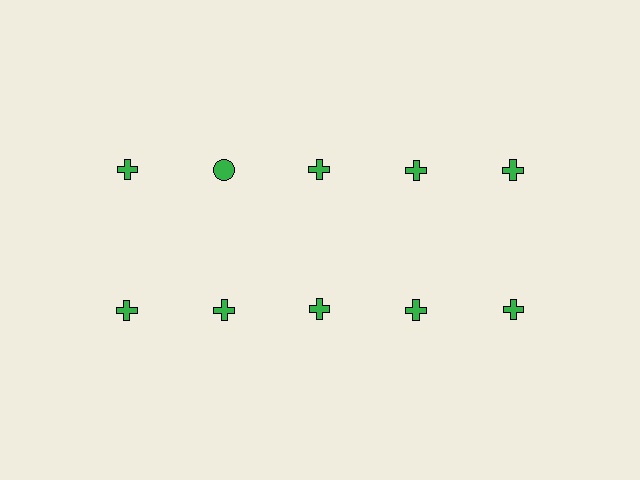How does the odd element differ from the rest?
It has a different shape: circle instead of cross.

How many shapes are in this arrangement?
There are 10 shapes arranged in a grid pattern.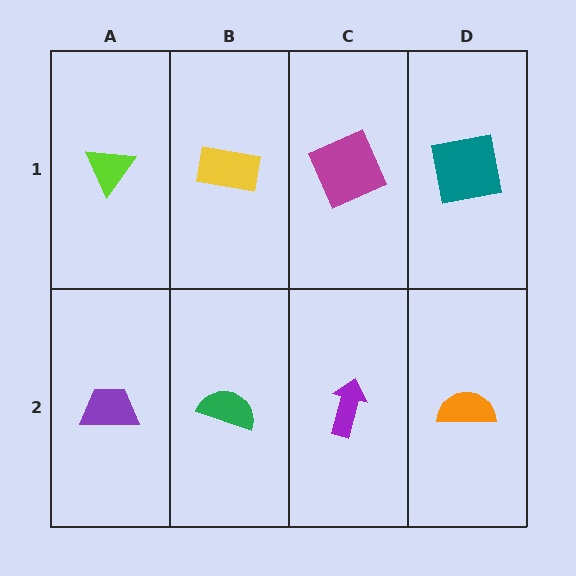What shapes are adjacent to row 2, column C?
A magenta square (row 1, column C), a green semicircle (row 2, column B), an orange semicircle (row 2, column D).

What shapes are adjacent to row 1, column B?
A green semicircle (row 2, column B), a lime triangle (row 1, column A), a magenta square (row 1, column C).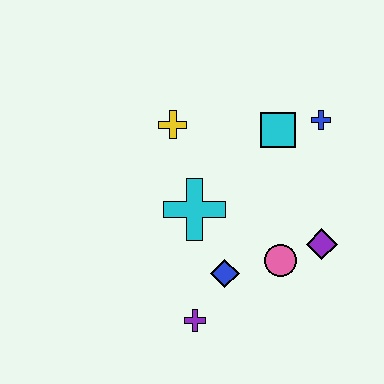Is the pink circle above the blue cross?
No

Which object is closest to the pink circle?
The purple diamond is closest to the pink circle.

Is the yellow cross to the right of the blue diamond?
No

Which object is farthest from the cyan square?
The purple cross is farthest from the cyan square.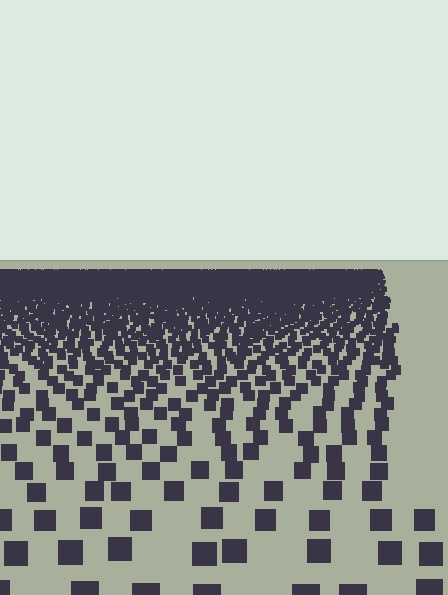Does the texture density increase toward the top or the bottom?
Density increases toward the top.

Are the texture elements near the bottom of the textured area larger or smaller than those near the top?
Larger. Near the bottom, elements are closer to the viewer and appear at a bigger on-screen size.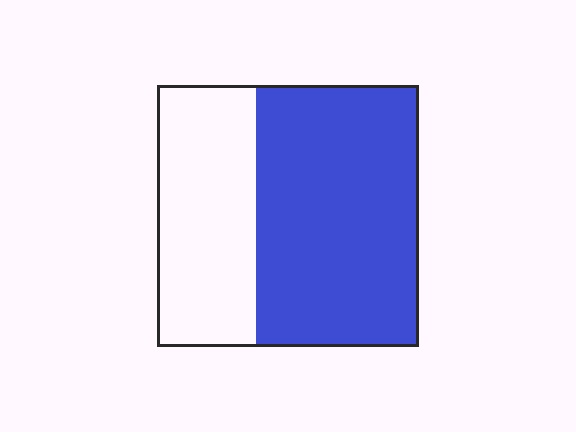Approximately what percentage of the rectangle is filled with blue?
Approximately 60%.